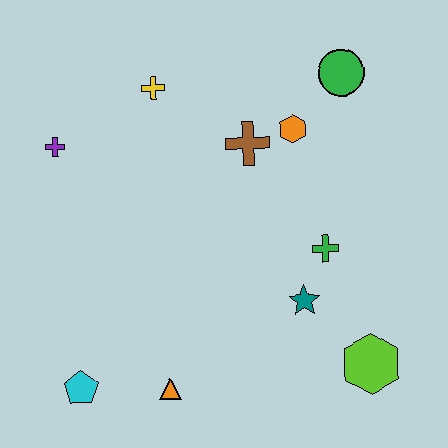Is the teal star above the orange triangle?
Yes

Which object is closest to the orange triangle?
The cyan pentagon is closest to the orange triangle.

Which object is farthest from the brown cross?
The cyan pentagon is farthest from the brown cross.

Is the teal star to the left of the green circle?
Yes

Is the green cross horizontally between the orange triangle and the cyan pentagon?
No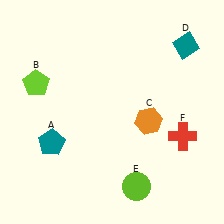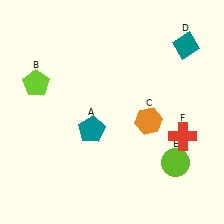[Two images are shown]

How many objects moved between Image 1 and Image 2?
2 objects moved between the two images.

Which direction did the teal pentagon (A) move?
The teal pentagon (A) moved right.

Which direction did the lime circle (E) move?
The lime circle (E) moved right.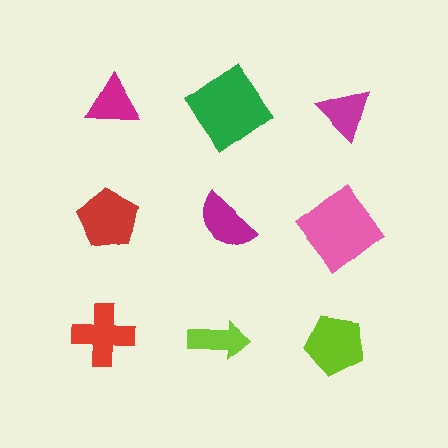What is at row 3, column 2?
A lime arrow.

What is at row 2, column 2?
A magenta semicircle.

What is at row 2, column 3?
A pink diamond.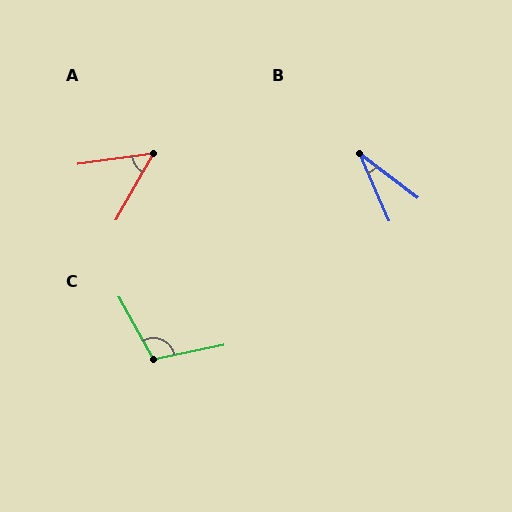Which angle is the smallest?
B, at approximately 29 degrees.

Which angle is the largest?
C, at approximately 107 degrees.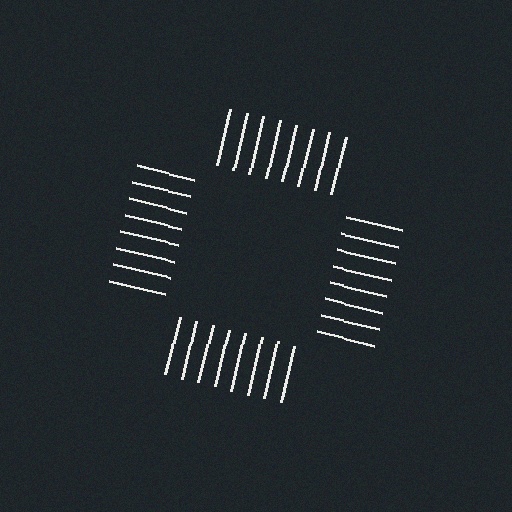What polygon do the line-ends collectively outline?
An illusory square — the line segments terminate on its edges but no continuous stroke is drawn.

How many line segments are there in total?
32 — 8 along each of the 4 edges.